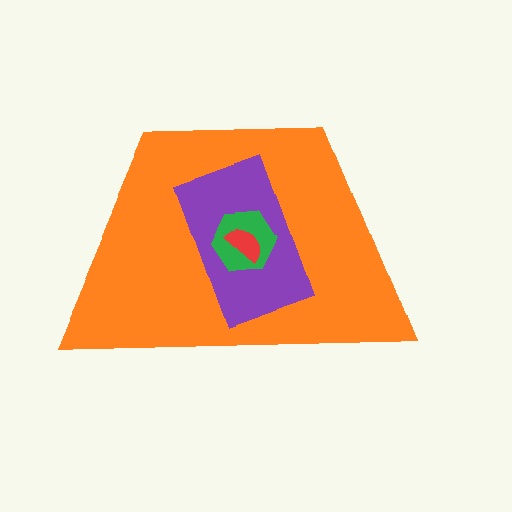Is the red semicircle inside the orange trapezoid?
Yes.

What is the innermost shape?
The red semicircle.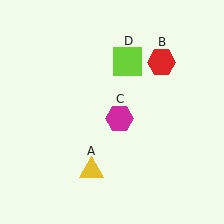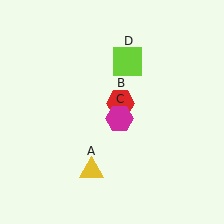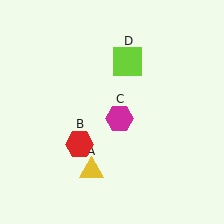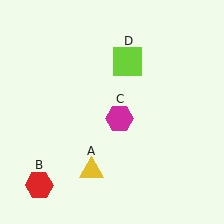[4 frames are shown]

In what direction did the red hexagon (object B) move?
The red hexagon (object B) moved down and to the left.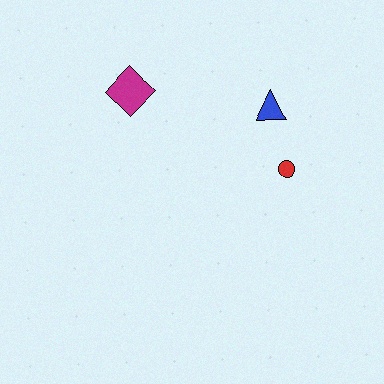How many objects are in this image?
There are 3 objects.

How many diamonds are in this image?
There is 1 diamond.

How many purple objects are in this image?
There are no purple objects.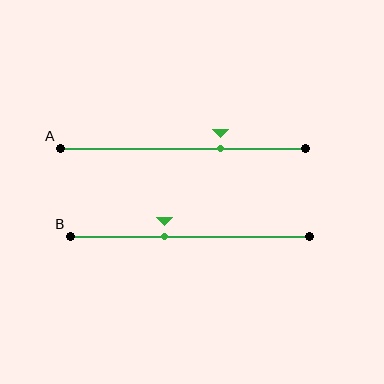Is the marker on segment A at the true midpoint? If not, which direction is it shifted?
No, the marker on segment A is shifted to the right by about 16% of the segment length.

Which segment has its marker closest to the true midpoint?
Segment B has its marker closest to the true midpoint.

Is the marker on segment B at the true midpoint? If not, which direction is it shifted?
No, the marker on segment B is shifted to the left by about 10% of the segment length.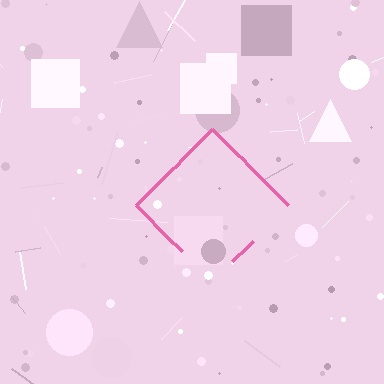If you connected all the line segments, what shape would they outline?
They would outline a diamond.